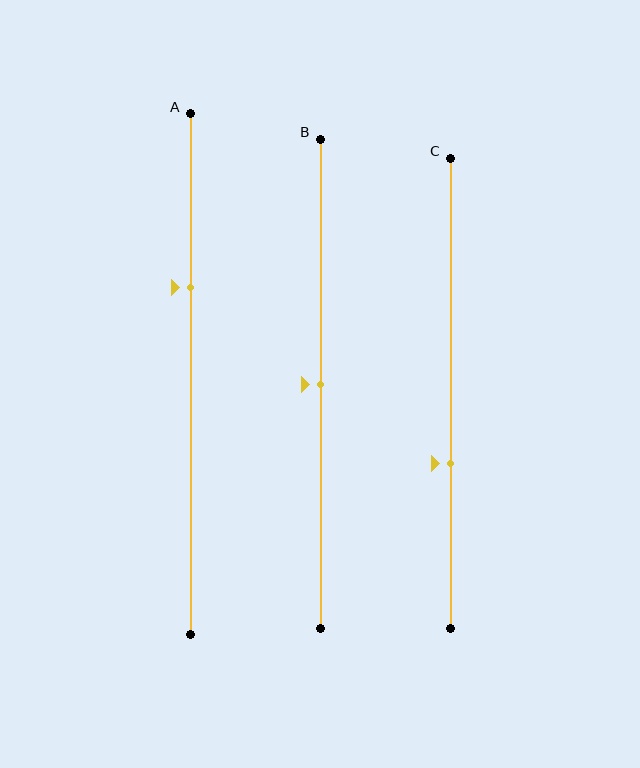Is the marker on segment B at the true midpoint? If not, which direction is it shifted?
Yes, the marker on segment B is at the true midpoint.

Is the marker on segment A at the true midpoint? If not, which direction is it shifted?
No, the marker on segment A is shifted upward by about 17% of the segment length.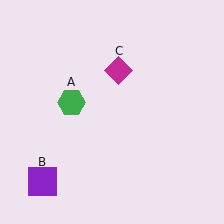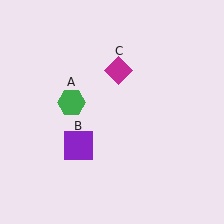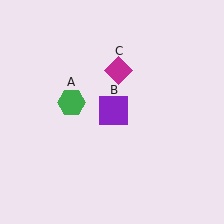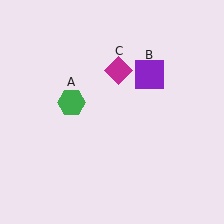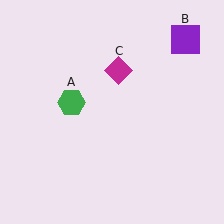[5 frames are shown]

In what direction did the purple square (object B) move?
The purple square (object B) moved up and to the right.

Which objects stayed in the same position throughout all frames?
Green hexagon (object A) and magenta diamond (object C) remained stationary.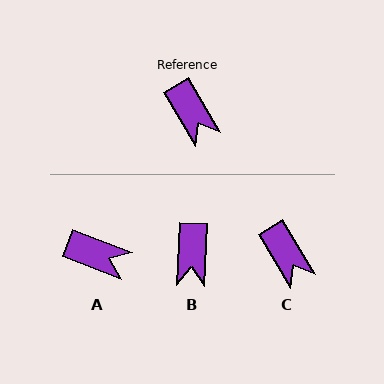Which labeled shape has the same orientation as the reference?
C.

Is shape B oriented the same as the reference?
No, it is off by about 33 degrees.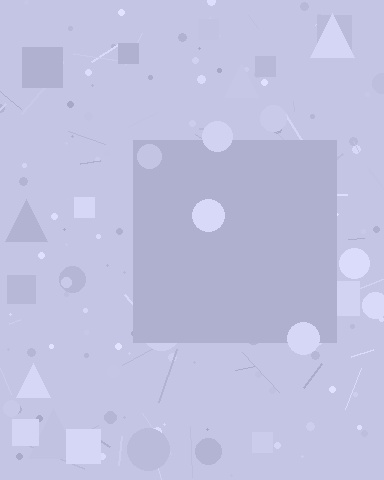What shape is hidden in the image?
A square is hidden in the image.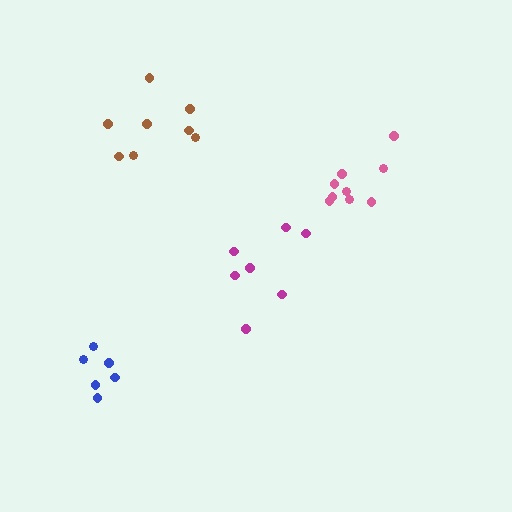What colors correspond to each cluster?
The clusters are colored: pink, magenta, blue, brown.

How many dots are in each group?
Group 1: 9 dots, Group 2: 7 dots, Group 3: 6 dots, Group 4: 8 dots (30 total).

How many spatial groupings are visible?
There are 4 spatial groupings.